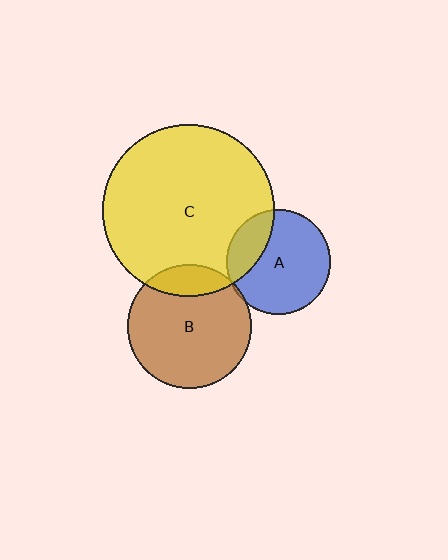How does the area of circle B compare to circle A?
Approximately 1.4 times.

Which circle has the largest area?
Circle C (yellow).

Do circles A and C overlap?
Yes.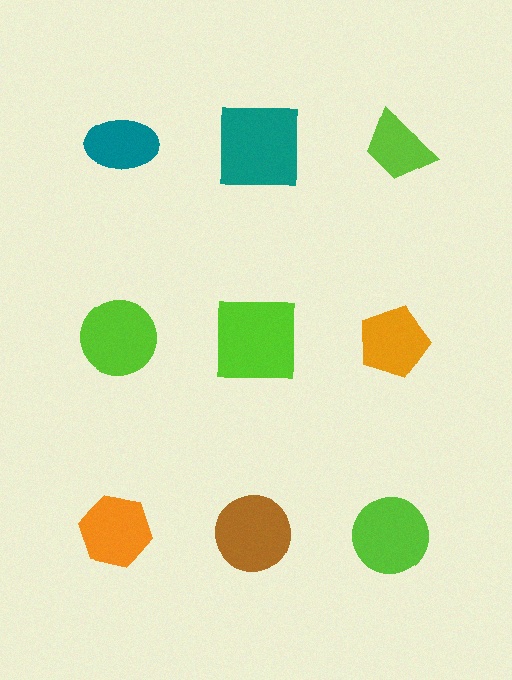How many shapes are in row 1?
3 shapes.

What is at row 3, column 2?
A brown circle.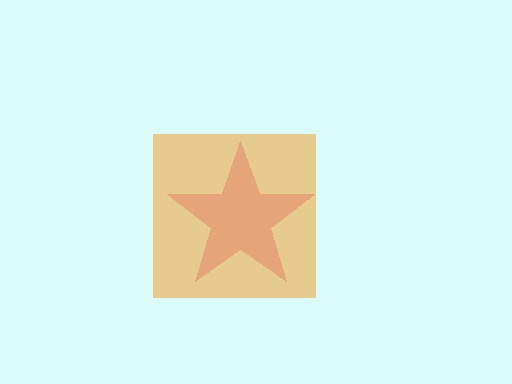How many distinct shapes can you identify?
There are 2 distinct shapes: a pink star, an orange square.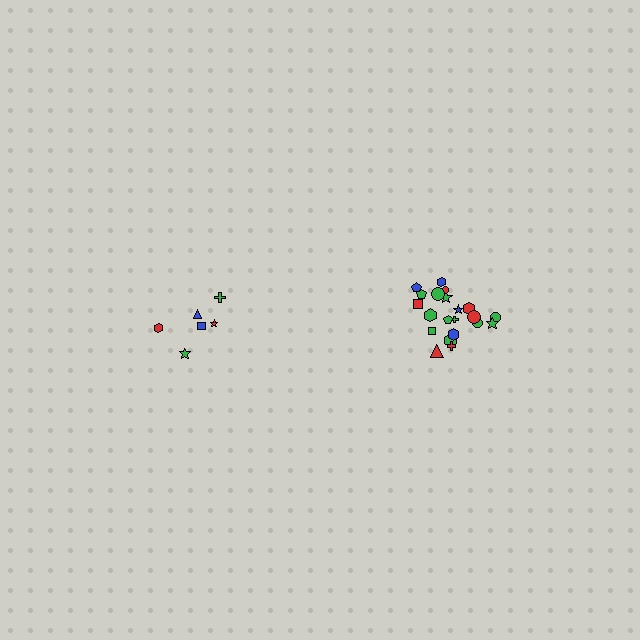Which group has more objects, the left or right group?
The right group.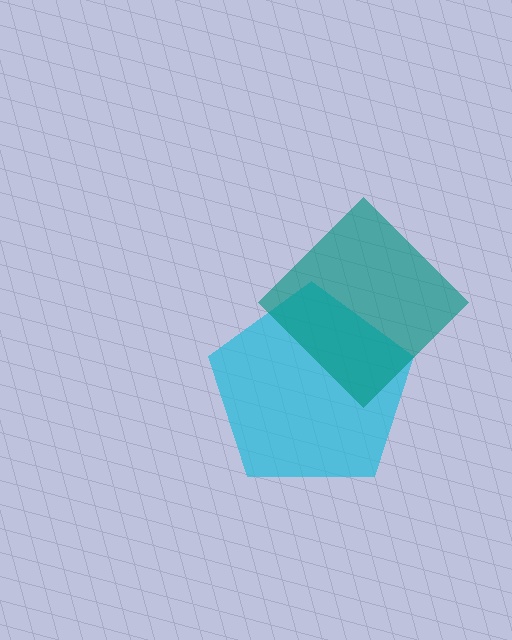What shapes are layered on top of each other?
The layered shapes are: a cyan pentagon, a teal diamond.